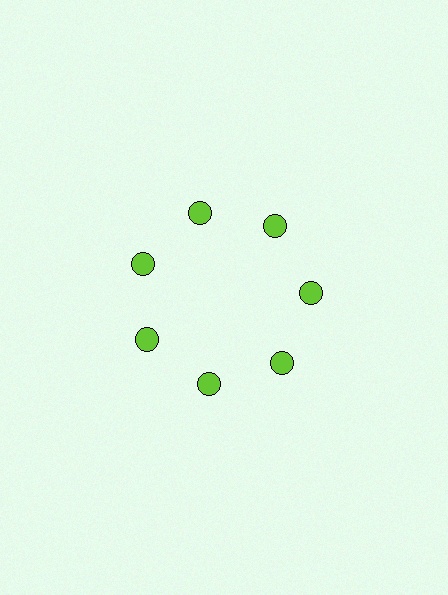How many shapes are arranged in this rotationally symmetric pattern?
There are 7 shapes, arranged in 7 groups of 1.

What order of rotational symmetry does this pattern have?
This pattern has 7-fold rotational symmetry.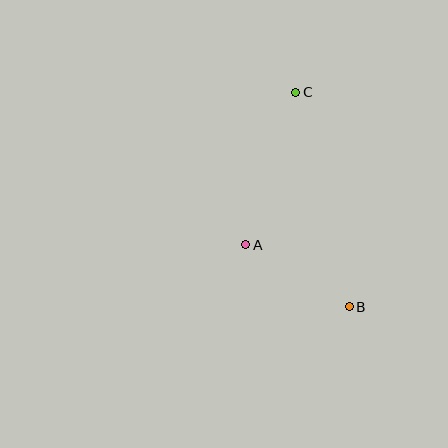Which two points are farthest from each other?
Points B and C are farthest from each other.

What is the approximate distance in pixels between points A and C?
The distance between A and C is approximately 161 pixels.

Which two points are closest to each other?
Points A and B are closest to each other.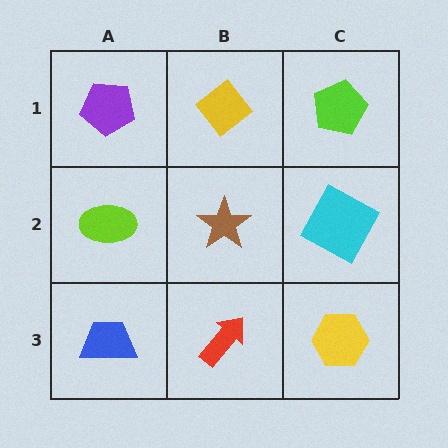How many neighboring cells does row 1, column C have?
2.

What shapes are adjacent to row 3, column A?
A lime ellipse (row 2, column A), a red arrow (row 3, column B).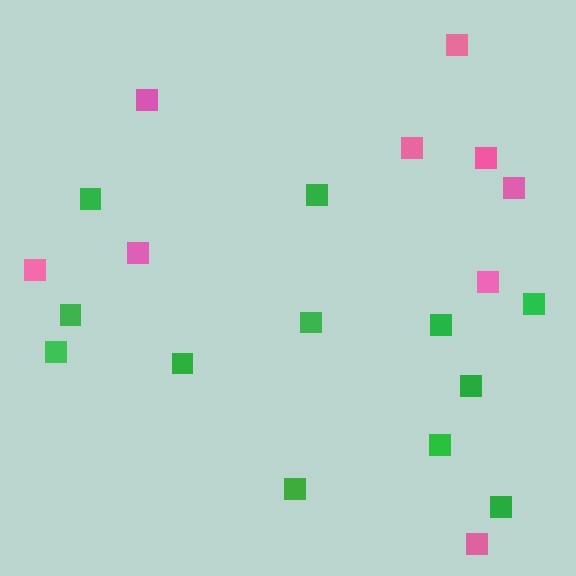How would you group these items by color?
There are 2 groups: one group of pink squares (9) and one group of green squares (12).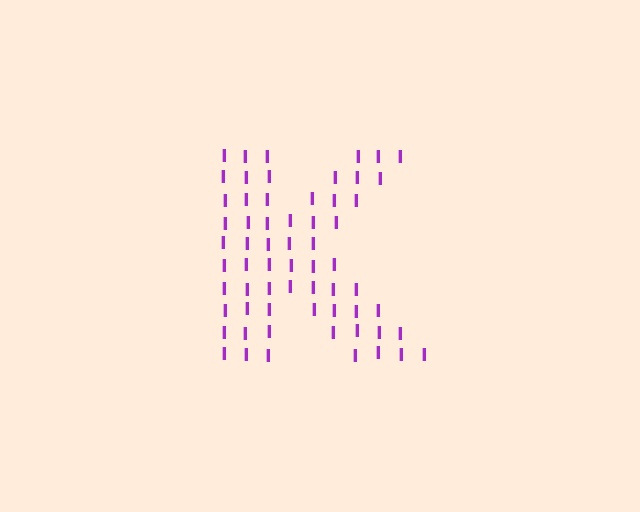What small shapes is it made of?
It is made of small letter I's.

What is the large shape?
The large shape is the letter K.